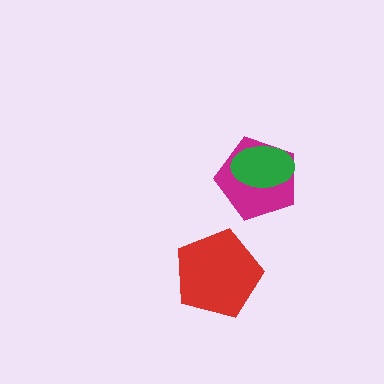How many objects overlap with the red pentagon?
0 objects overlap with the red pentagon.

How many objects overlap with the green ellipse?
1 object overlaps with the green ellipse.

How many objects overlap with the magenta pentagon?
1 object overlaps with the magenta pentagon.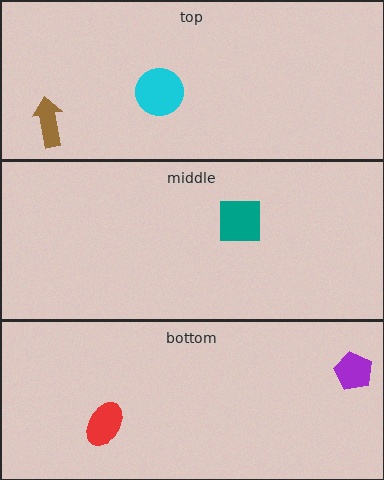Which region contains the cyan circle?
The top region.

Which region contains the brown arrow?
The top region.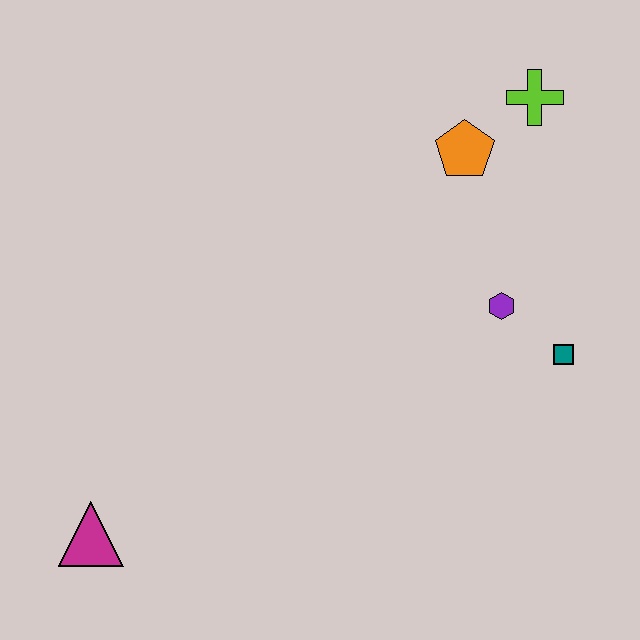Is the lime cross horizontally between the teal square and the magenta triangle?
Yes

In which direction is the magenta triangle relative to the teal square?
The magenta triangle is to the left of the teal square.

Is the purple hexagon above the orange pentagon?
No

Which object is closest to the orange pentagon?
The lime cross is closest to the orange pentagon.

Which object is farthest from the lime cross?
The magenta triangle is farthest from the lime cross.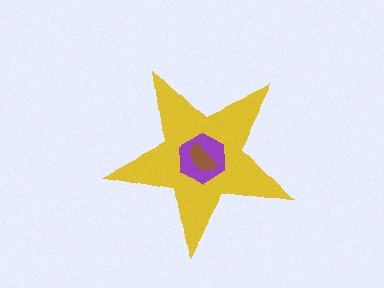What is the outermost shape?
The yellow star.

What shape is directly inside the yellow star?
The purple hexagon.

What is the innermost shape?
The brown semicircle.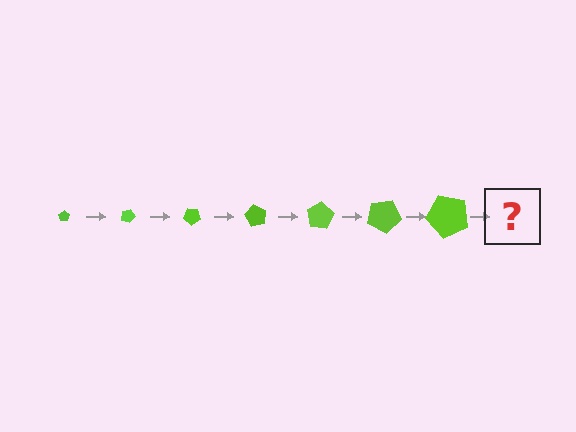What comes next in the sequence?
The next element should be a pentagon, larger than the previous one and rotated 140 degrees from the start.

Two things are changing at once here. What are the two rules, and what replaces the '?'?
The two rules are that the pentagon grows larger each step and it rotates 20 degrees each step. The '?' should be a pentagon, larger than the previous one and rotated 140 degrees from the start.